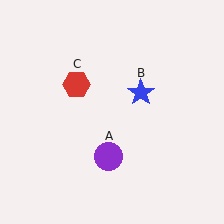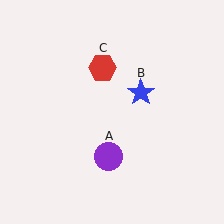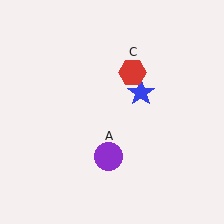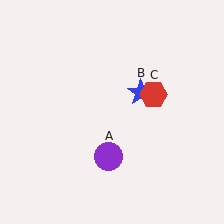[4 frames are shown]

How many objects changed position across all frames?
1 object changed position: red hexagon (object C).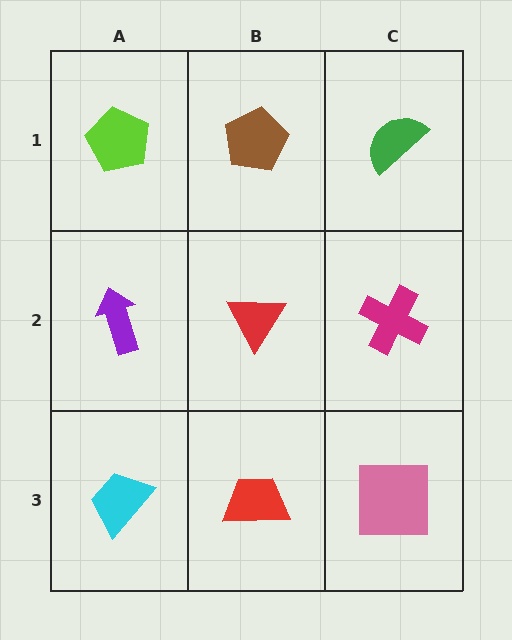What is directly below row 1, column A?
A purple arrow.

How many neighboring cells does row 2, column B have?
4.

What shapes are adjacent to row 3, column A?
A purple arrow (row 2, column A), a red trapezoid (row 3, column B).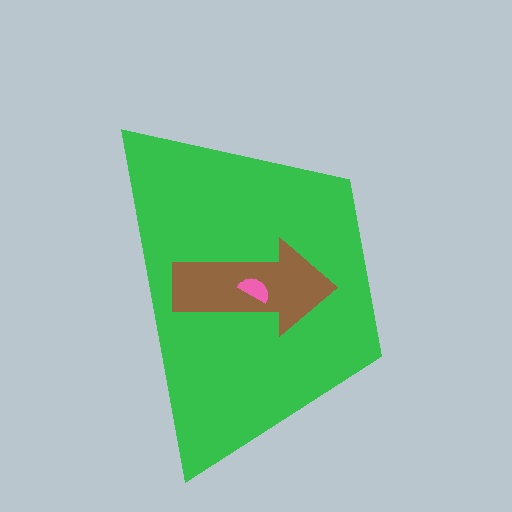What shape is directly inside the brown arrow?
The pink semicircle.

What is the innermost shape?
The pink semicircle.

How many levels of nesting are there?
3.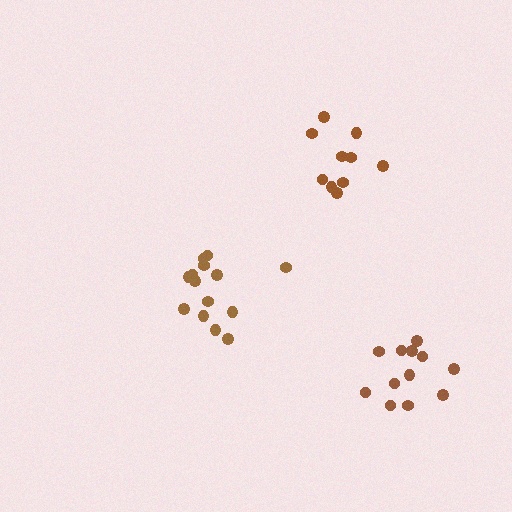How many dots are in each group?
Group 1: 14 dots, Group 2: 10 dots, Group 3: 12 dots (36 total).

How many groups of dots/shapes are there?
There are 3 groups.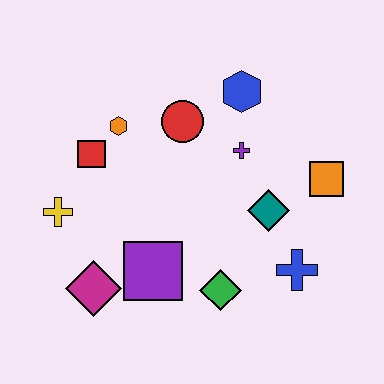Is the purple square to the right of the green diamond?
No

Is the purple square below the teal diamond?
Yes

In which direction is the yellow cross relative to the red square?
The yellow cross is below the red square.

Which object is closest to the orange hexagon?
The red square is closest to the orange hexagon.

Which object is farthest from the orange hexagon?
The blue cross is farthest from the orange hexagon.